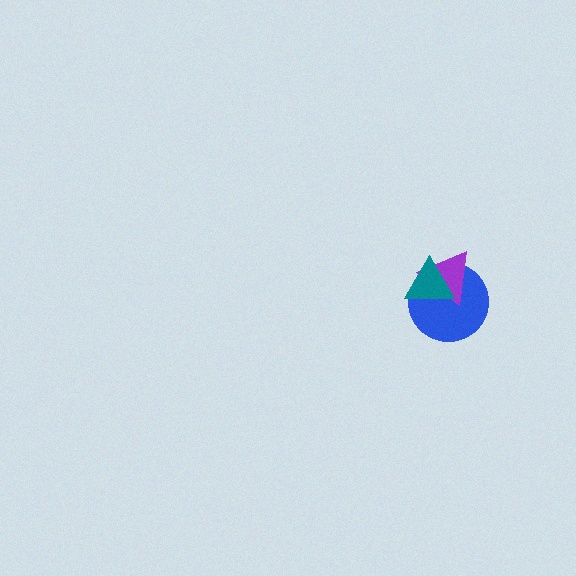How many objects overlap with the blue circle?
2 objects overlap with the blue circle.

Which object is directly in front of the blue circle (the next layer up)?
The purple triangle is directly in front of the blue circle.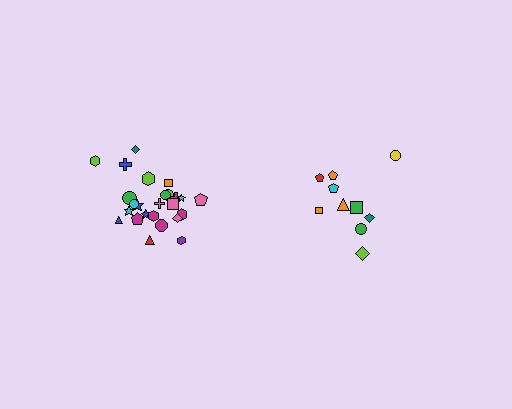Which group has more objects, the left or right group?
The left group.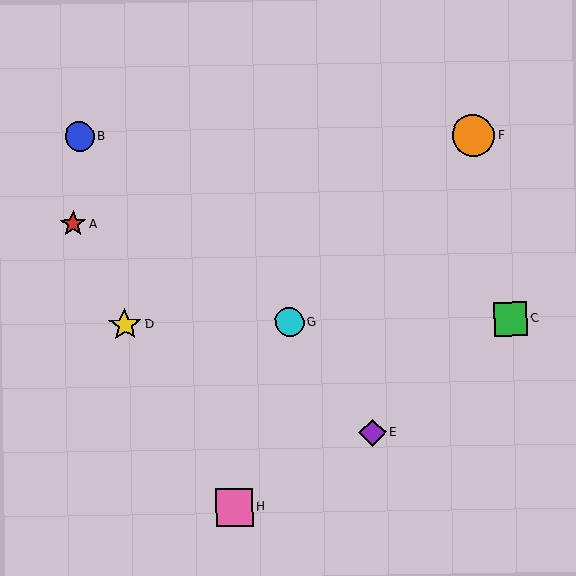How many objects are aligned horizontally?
3 objects (C, D, G) are aligned horizontally.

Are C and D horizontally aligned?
Yes, both are at y≈319.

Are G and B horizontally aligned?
No, G is at y≈322 and B is at y≈137.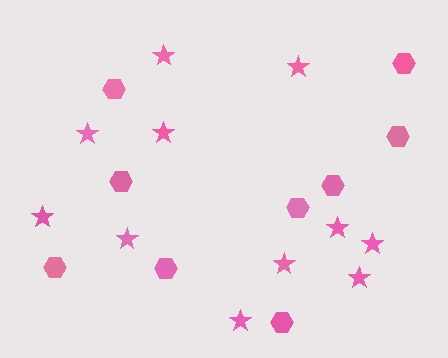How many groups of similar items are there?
There are 2 groups: one group of stars (11) and one group of hexagons (9).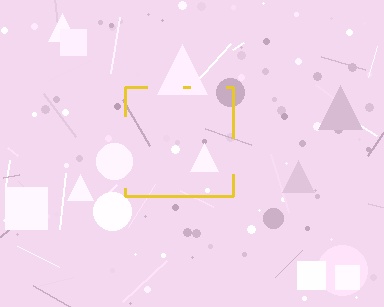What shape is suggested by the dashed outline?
The dashed outline suggests a square.